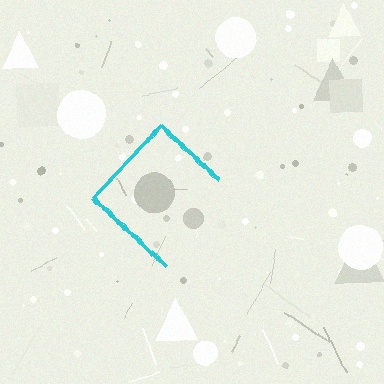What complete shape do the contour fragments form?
The contour fragments form a diamond.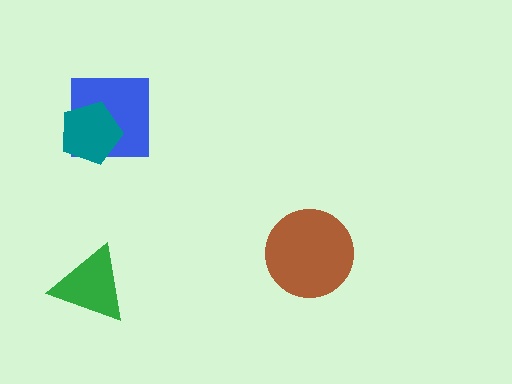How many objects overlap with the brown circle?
0 objects overlap with the brown circle.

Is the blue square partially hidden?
Yes, it is partially covered by another shape.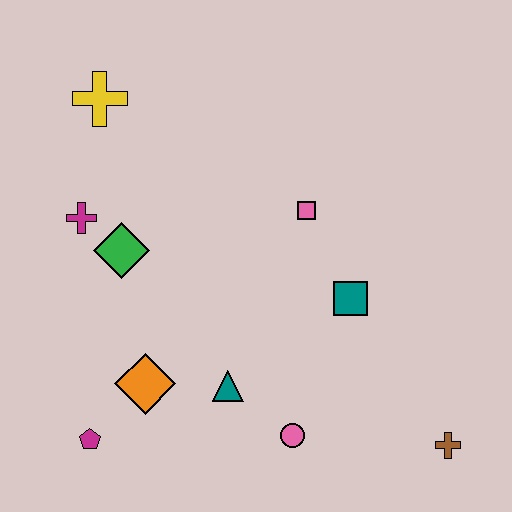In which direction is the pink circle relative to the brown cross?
The pink circle is to the left of the brown cross.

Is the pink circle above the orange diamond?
No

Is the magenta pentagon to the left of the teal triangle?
Yes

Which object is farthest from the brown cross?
The yellow cross is farthest from the brown cross.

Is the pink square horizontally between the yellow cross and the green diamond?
No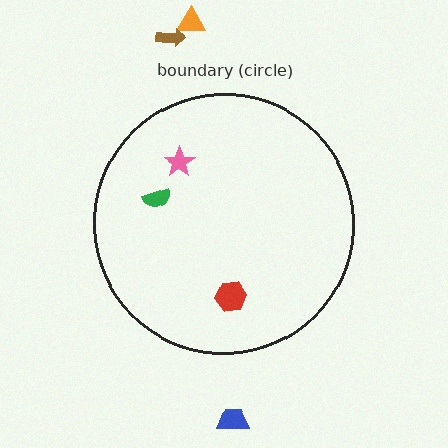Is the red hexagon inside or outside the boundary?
Inside.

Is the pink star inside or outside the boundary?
Inside.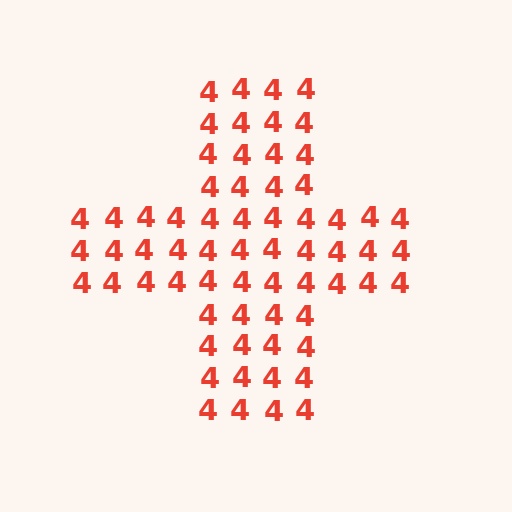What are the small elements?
The small elements are digit 4's.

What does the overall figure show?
The overall figure shows a cross.